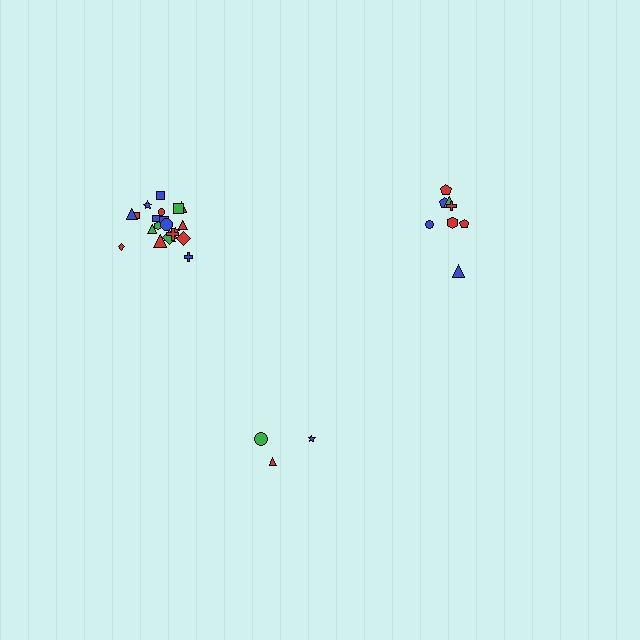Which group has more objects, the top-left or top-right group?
The top-left group.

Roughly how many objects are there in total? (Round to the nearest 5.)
Roughly 35 objects in total.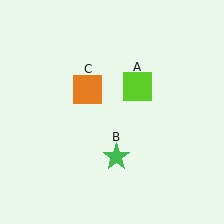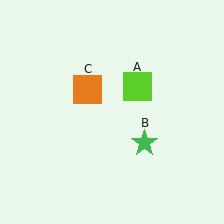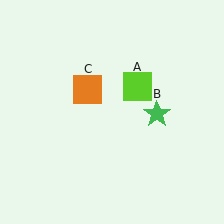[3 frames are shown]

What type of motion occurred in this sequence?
The green star (object B) rotated counterclockwise around the center of the scene.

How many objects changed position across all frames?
1 object changed position: green star (object B).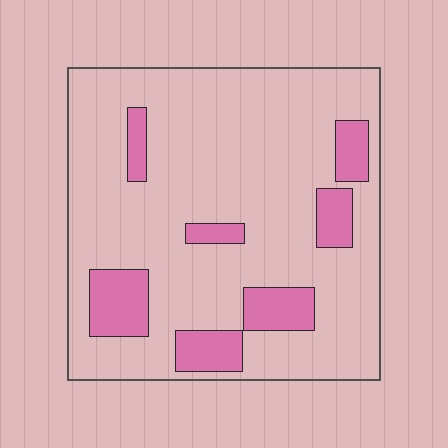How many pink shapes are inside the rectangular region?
7.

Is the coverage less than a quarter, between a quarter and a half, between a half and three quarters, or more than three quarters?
Less than a quarter.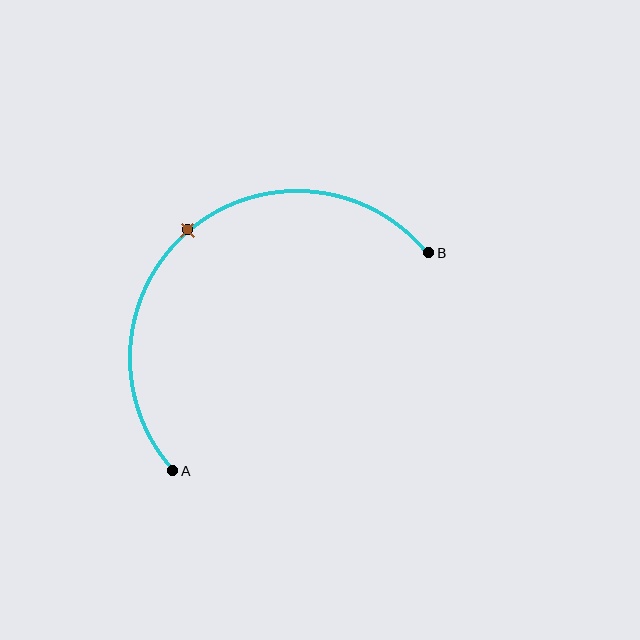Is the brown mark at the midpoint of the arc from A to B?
Yes. The brown mark lies on the arc at equal arc-length from both A and B — it is the arc midpoint.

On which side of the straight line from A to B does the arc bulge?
The arc bulges above and to the left of the straight line connecting A and B.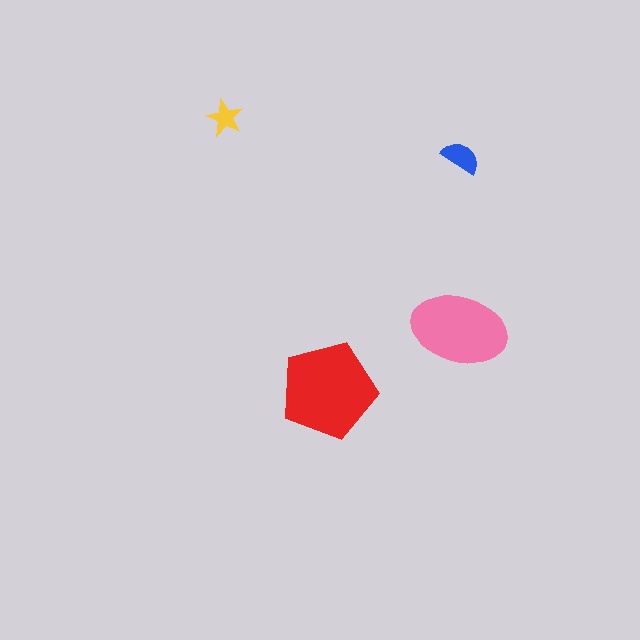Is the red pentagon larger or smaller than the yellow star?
Larger.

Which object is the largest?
The red pentagon.